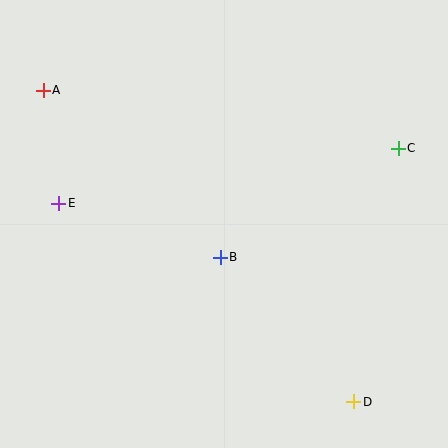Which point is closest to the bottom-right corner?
Point D is closest to the bottom-right corner.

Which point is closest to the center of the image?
Point B at (220, 257) is closest to the center.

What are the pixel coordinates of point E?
Point E is at (59, 203).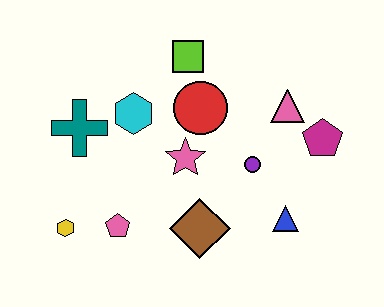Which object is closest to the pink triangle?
The magenta pentagon is closest to the pink triangle.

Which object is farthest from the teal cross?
The magenta pentagon is farthest from the teal cross.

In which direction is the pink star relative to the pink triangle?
The pink star is to the left of the pink triangle.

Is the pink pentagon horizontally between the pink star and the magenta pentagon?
No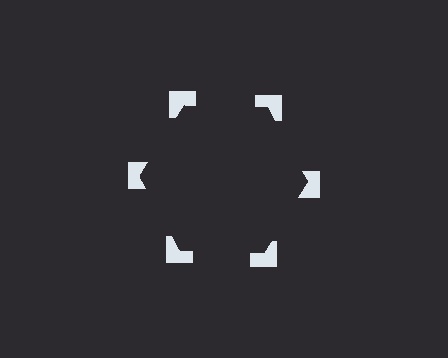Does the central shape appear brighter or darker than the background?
It typically appears slightly darker than the background, even though no actual brightness change is drawn.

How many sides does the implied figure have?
6 sides.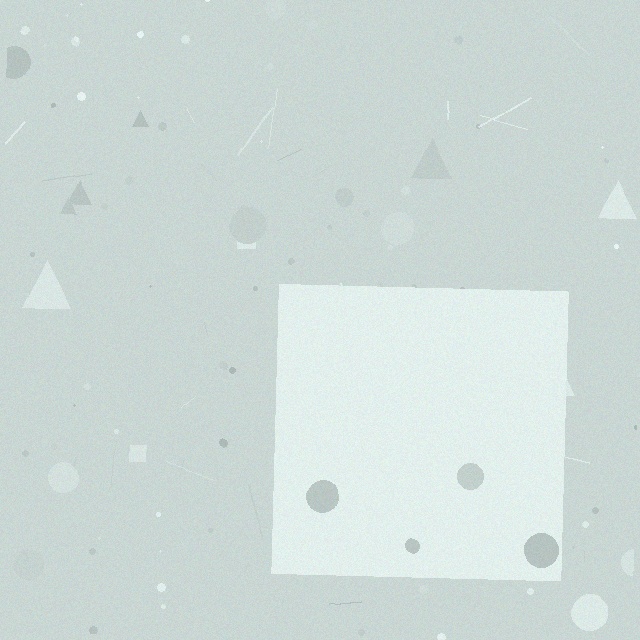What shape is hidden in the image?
A square is hidden in the image.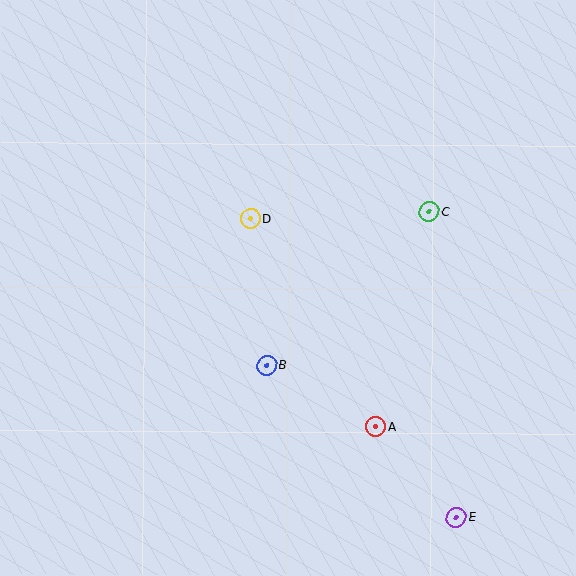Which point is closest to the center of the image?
Point D at (251, 218) is closest to the center.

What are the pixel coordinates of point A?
Point A is at (376, 426).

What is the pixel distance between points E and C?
The distance between E and C is 307 pixels.